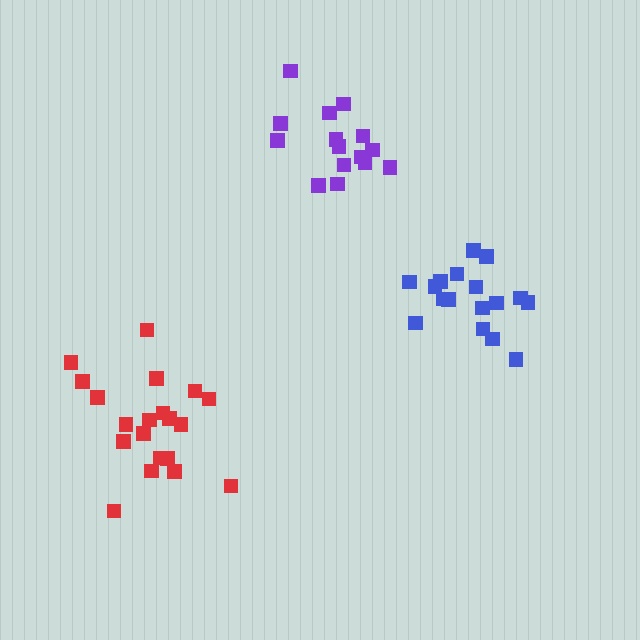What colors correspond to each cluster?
The clusters are colored: purple, blue, red.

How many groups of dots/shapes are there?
There are 3 groups.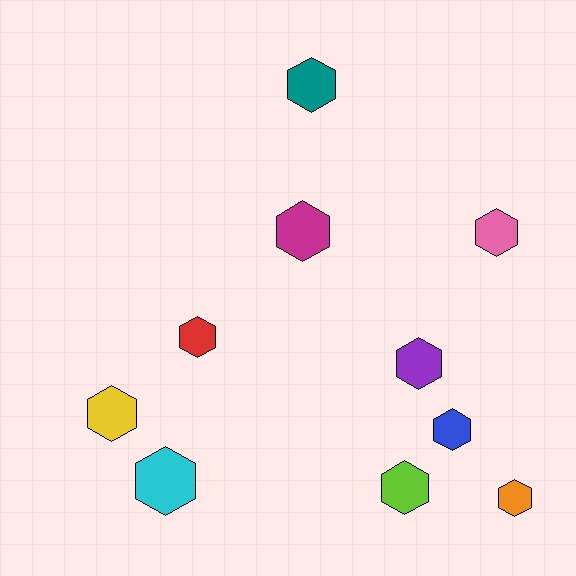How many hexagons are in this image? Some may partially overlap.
There are 10 hexagons.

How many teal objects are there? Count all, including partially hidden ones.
There is 1 teal object.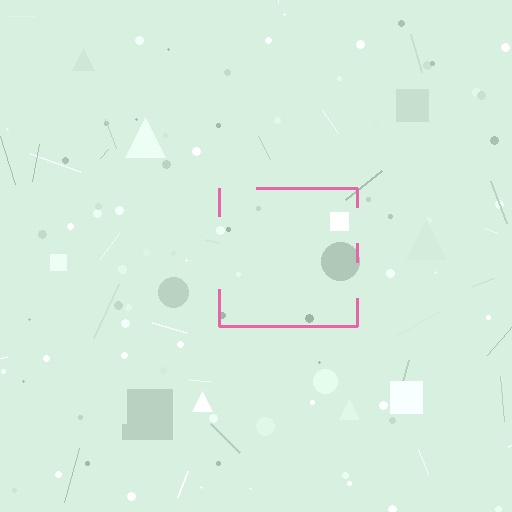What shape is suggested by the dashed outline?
The dashed outline suggests a square.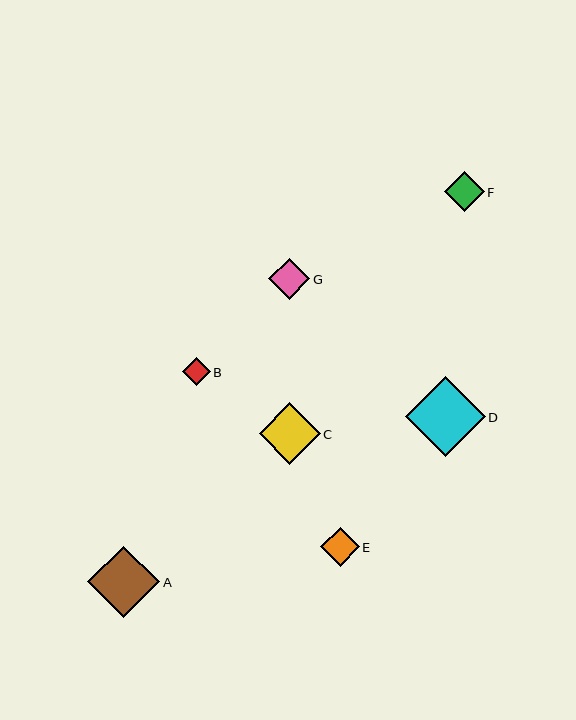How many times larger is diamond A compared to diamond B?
Diamond A is approximately 2.6 times the size of diamond B.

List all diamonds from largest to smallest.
From largest to smallest: D, A, C, G, F, E, B.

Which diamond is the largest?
Diamond D is the largest with a size of approximately 80 pixels.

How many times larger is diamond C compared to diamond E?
Diamond C is approximately 1.6 times the size of diamond E.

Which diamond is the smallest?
Diamond B is the smallest with a size of approximately 28 pixels.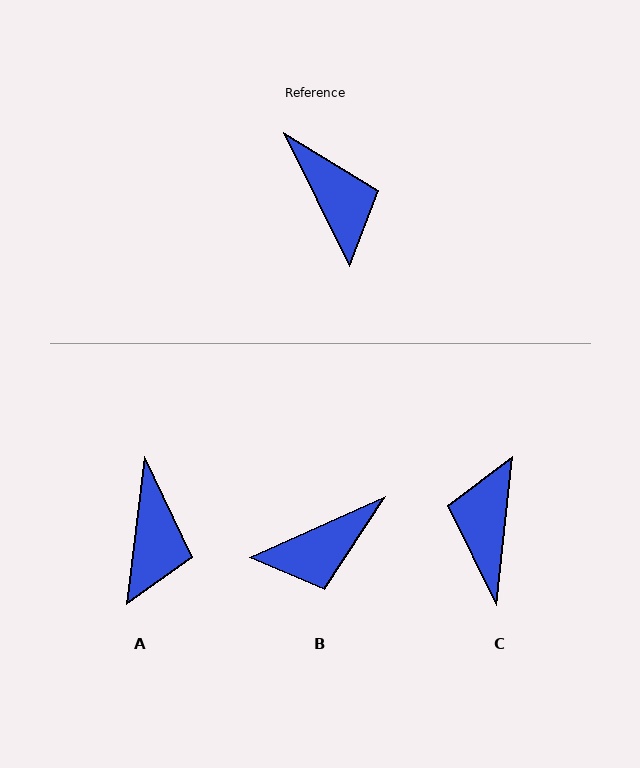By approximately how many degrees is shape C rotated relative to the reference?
Approximately 147 degrees counter-clockwise.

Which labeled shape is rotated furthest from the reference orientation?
C, about 147 degrees away.